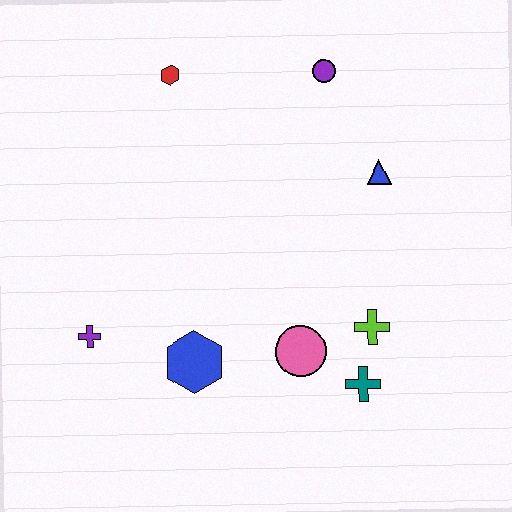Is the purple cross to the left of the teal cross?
Yes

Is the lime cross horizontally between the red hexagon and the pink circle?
No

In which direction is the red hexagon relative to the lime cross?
The red hexagon is above the lime cross.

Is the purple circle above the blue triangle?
Yes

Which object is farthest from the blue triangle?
The purple cross is farthest from the blue triangle.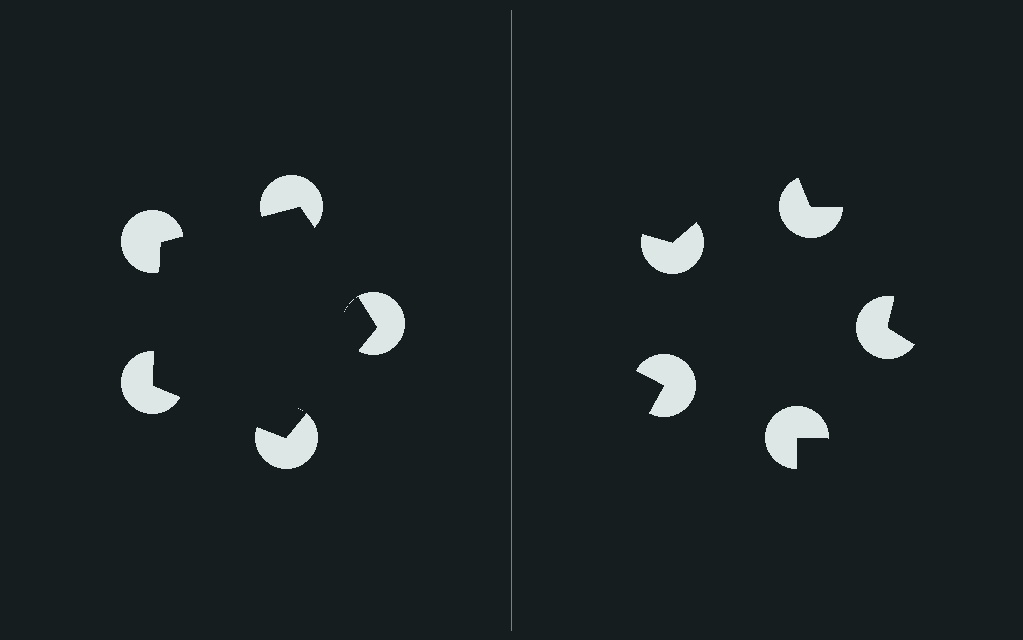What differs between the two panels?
The pac-man discs are positioned identically on both sides; only the wedge orientations differ. On the left they align to a pentagon; on the right they are misaligned.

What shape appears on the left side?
An illusory pentagon.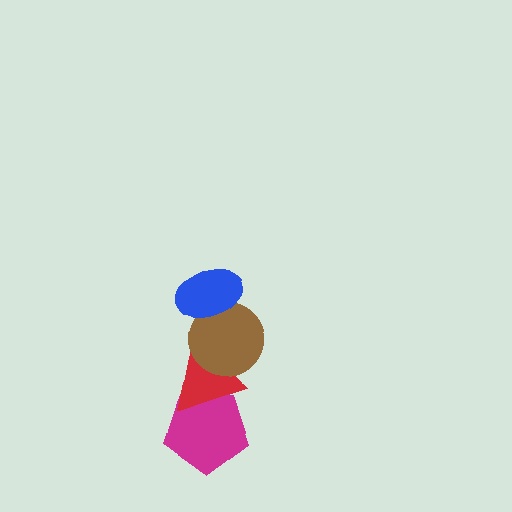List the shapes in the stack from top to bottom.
From top to bottom: the blue ellipse, the brown circle, the red triangle, the magenta pentagon.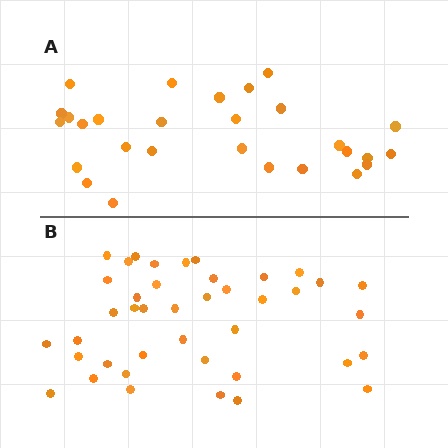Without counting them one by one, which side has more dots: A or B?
Region B (the bottom region) has more dots.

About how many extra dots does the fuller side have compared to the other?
Region B has approximately 15 more dots than region A.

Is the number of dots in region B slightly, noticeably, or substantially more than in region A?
Region B has substantially more. The ratio is roughly 1.5 to 1.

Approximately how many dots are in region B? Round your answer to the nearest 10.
About 40 dots. (The exact count is 41, which rounds to 40.)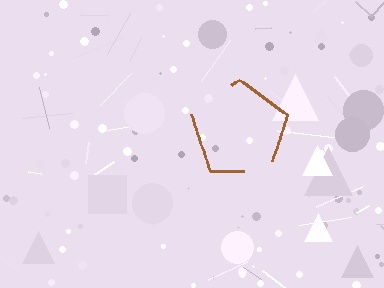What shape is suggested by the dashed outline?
The dashed outline suggests a pentagon.